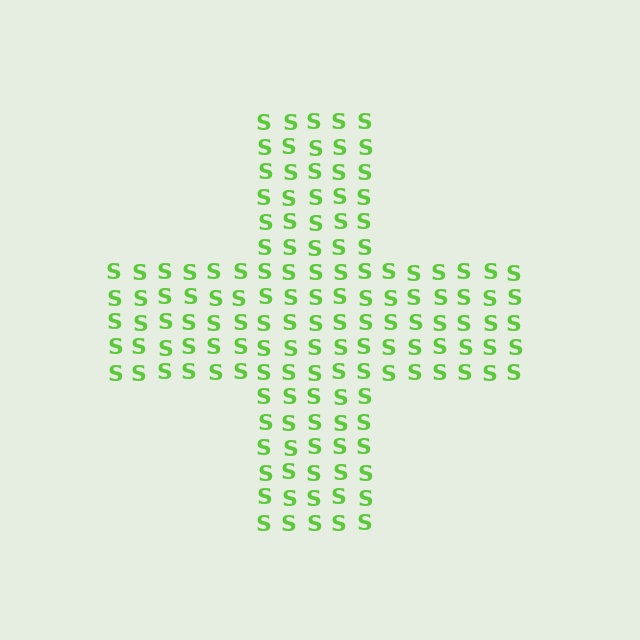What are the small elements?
The small elements are letter S's.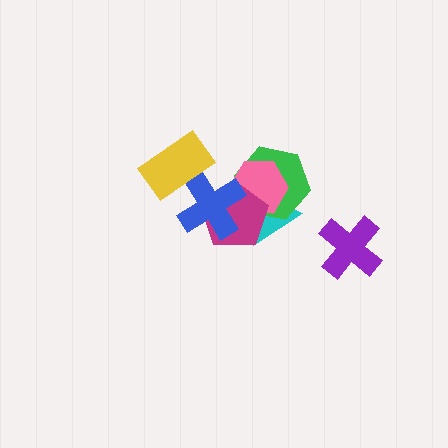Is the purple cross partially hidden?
No, no other shape covers it.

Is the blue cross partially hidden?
Yes, it is partially covered by another shape.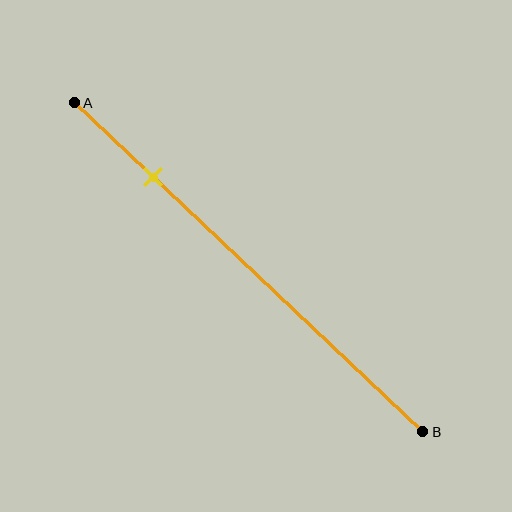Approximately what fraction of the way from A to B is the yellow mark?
The yellow mark is approximately 25% of the way from A to B.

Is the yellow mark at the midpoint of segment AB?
No, the mark is at about 25% from A, not at the 50% midpoint.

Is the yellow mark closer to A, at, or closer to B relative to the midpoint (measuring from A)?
The yellow mark is closer to point A than the midpoint of segment AB.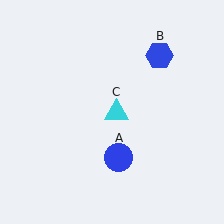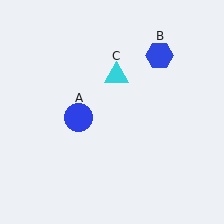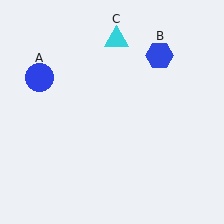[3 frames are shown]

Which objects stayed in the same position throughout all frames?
Blue hexagon (object B) remained stationary.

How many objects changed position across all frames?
2 objects changed position: blue circle (object A), cyan triangle (object C).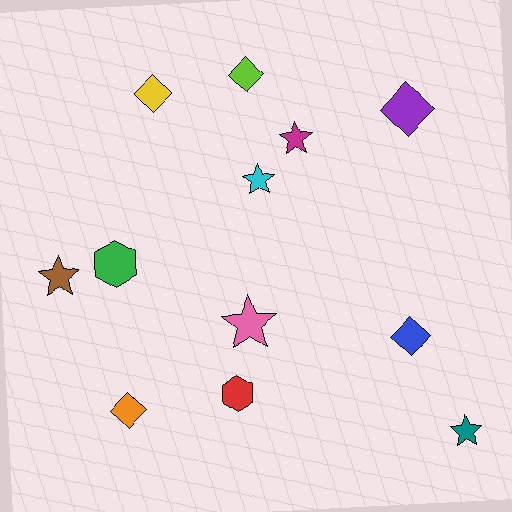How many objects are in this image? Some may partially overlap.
There are 12 objects.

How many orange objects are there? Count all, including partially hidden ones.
There is 1 orange object.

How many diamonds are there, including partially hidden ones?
There are 5 diamonds.